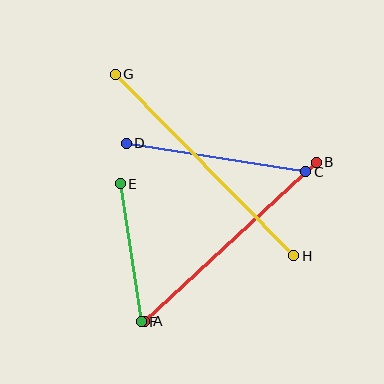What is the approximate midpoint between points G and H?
The midpoint is at approximately (204, 165) pixels.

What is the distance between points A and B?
The distance is approximately 234 pixels.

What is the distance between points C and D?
The distance is approximately 182 pixels.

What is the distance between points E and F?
The distance is approximately 140 pixels.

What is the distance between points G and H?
The distance is approximately 255 pixels.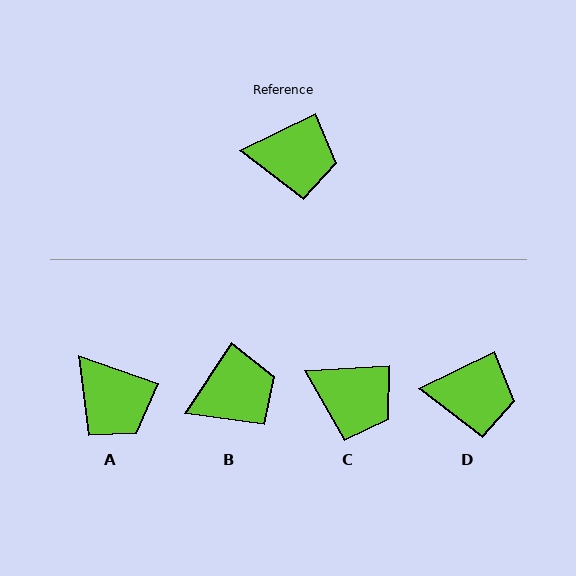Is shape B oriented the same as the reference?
No, it is off by about 30 degrees.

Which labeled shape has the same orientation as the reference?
D.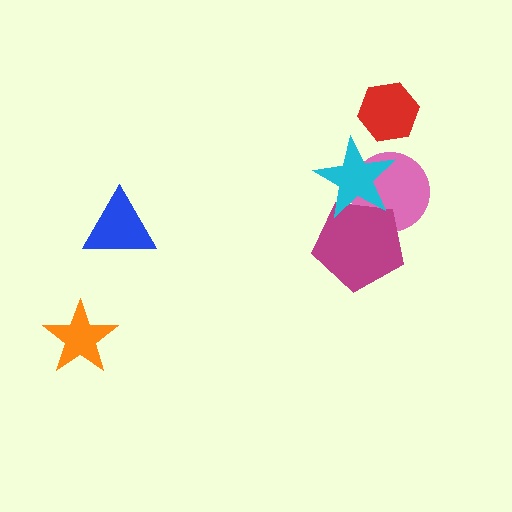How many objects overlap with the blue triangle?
0 objects overlap with the blue triangle.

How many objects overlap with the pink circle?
2 objects overlap with the pink circle.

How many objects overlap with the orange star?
0 objects overlap with the orange star.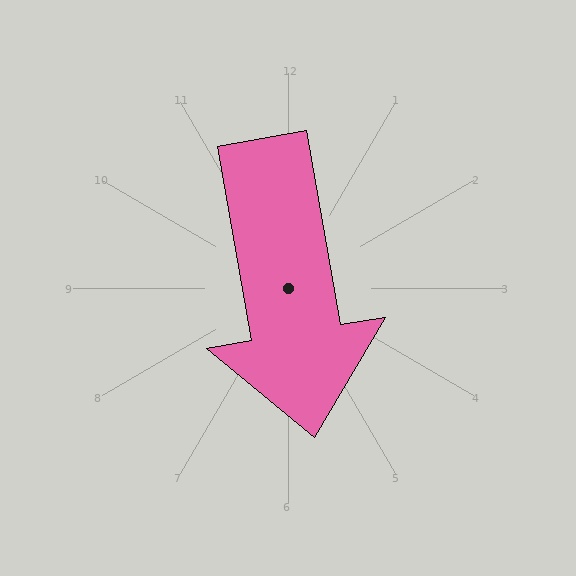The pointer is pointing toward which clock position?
Roughly 6 o'clock.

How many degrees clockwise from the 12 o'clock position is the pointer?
Approximately 170 degrees.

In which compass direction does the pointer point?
South.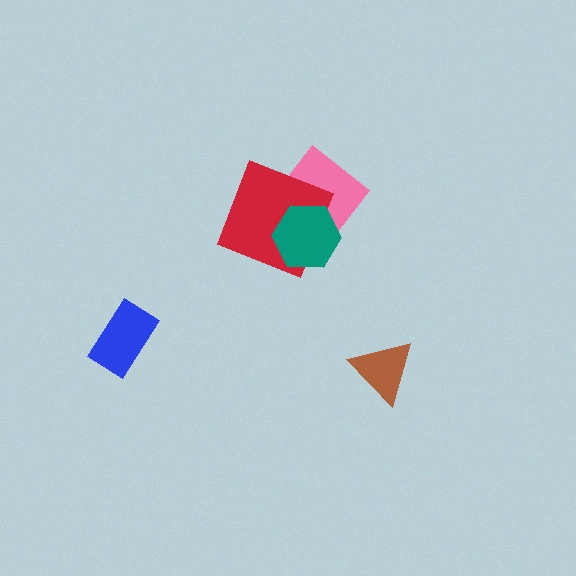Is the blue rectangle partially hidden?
No, no other shape covers it.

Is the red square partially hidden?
Yes, it is partially covered by another shape.